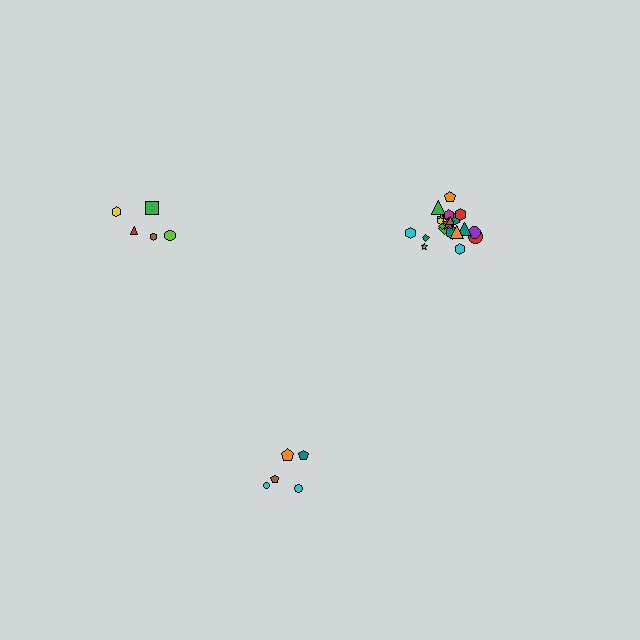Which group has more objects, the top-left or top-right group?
The top-right group.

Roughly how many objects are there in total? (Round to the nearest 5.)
Roughly 30 objects in total.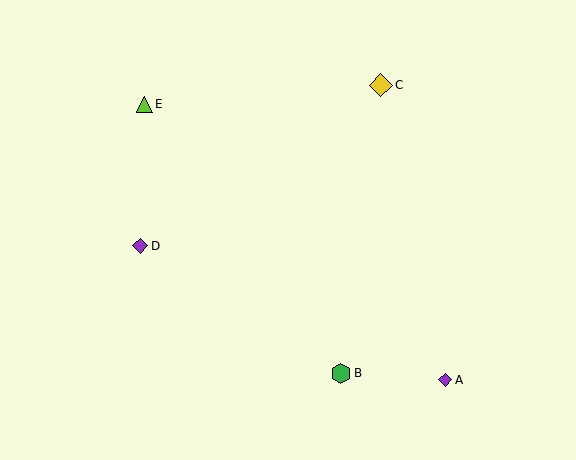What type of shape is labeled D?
Shape D is a purple diamond.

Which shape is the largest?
The yellow diamond (labeled C) is the largest.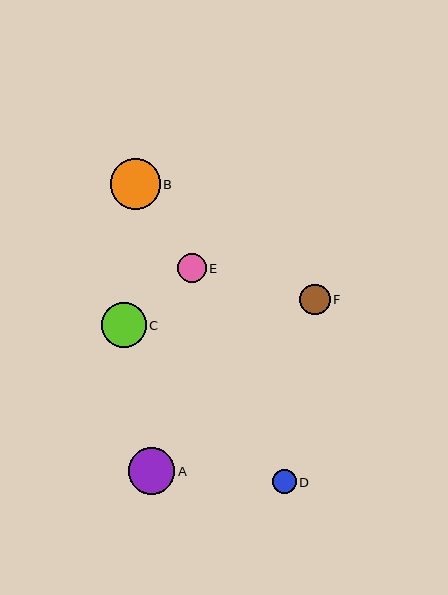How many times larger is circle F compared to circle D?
Circle F is approximately 1.3 times the size of circle D.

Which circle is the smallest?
Circle D is the smallest with a size of approximately 23 pixels.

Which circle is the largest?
Circle B is the largest with a size of approximately 50 pixels.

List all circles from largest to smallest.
From largest to smallest: B, A, C, F, E, D.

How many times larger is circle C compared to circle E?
Circle C is approximately 1.6 times the size of circle E.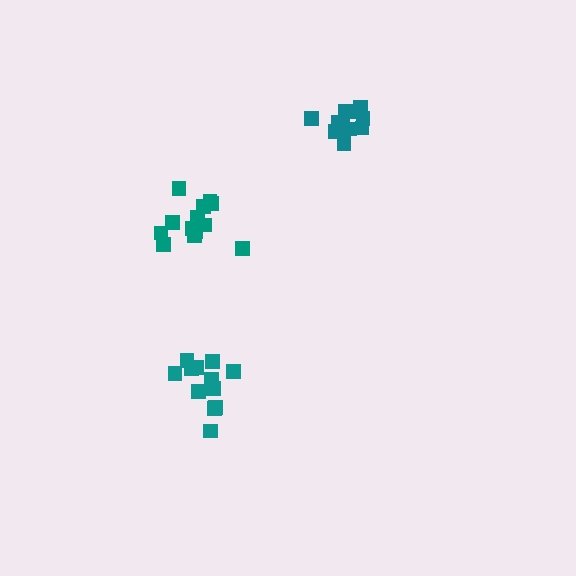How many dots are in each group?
Group 1: 11 dots, Group 2: 13 dots, Group 3: 12 dots (36 total).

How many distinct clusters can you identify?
There are 3 distinct clusters.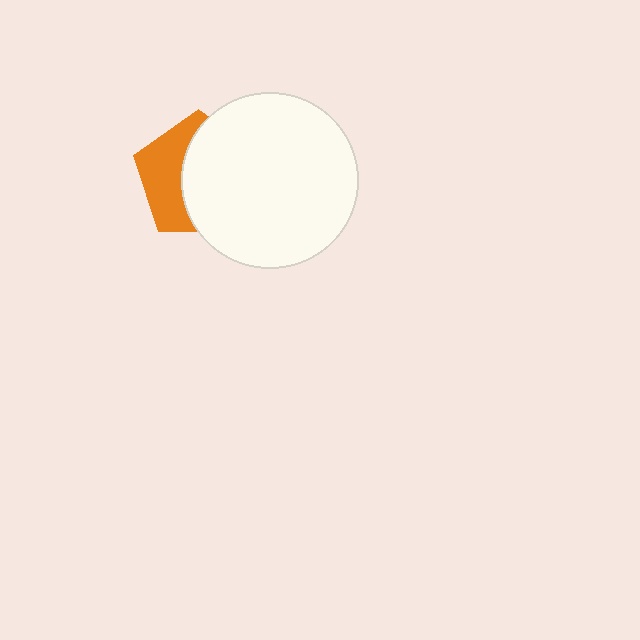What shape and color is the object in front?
The object in front is a white circle.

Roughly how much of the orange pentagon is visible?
A small part of it is visible (roughly 40%).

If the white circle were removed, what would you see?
You would see the complete orange pentagon.